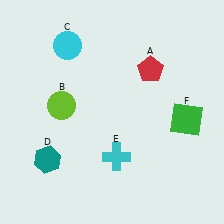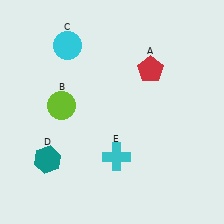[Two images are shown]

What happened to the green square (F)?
The green square (F) was removed in Image 2. It was in the bottom-right area of Image 1.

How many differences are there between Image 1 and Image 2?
There is 1 difference between the two images.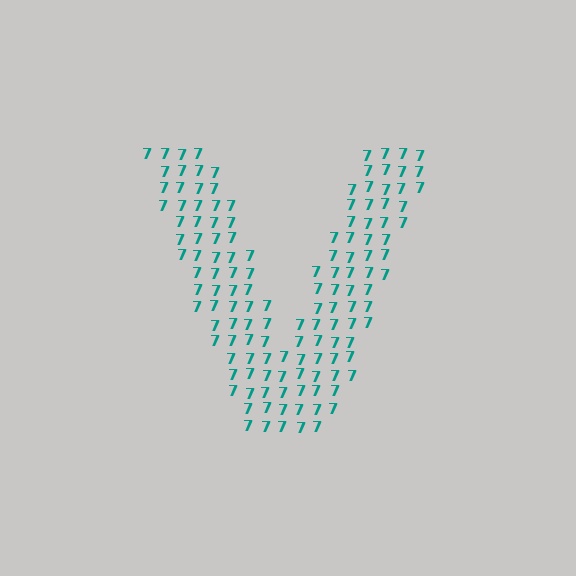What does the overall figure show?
The overall figure shows the letter V.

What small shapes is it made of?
It is made of small digit 7's.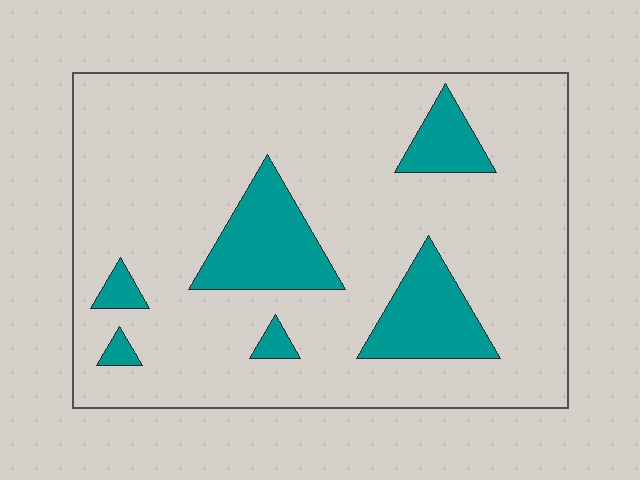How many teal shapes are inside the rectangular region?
6.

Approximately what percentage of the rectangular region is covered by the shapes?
Approximately 15%.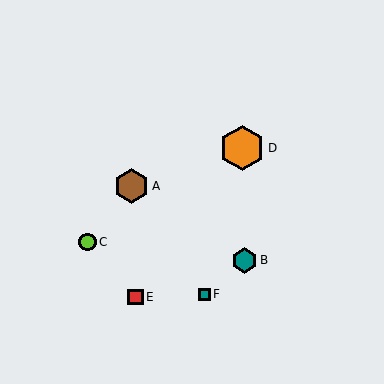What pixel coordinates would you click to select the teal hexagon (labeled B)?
Click at (244, 260) to select the teal hexagon B.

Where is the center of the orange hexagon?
The center of the orange hexagon is at (242, 148).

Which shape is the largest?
The orange hexagon (labeled D) is the largest.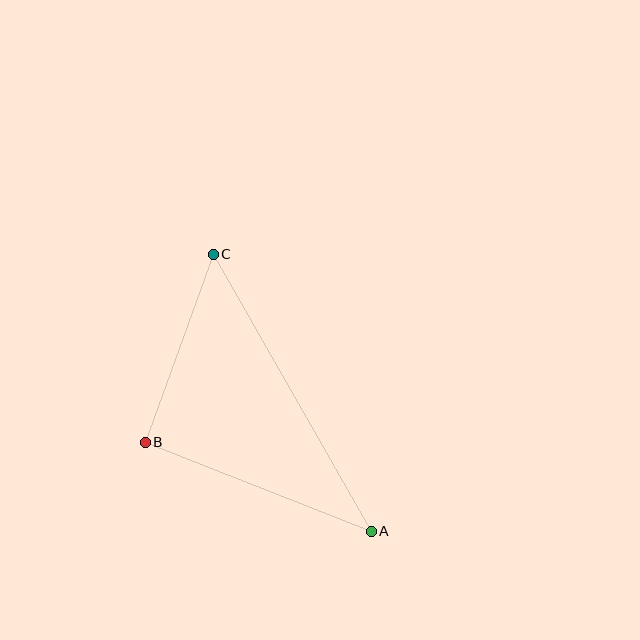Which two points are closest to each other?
Points B and C are closest to each other.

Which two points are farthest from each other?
Points A and C are farthest from each other.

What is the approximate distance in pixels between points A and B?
The distance between A and B is approximately 243 pixels.